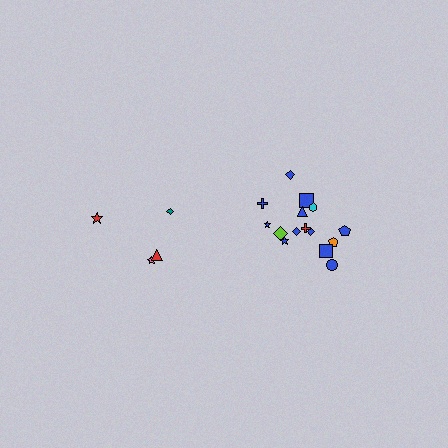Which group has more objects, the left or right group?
The right group.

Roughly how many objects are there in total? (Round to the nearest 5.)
Roughly 20 objects in total.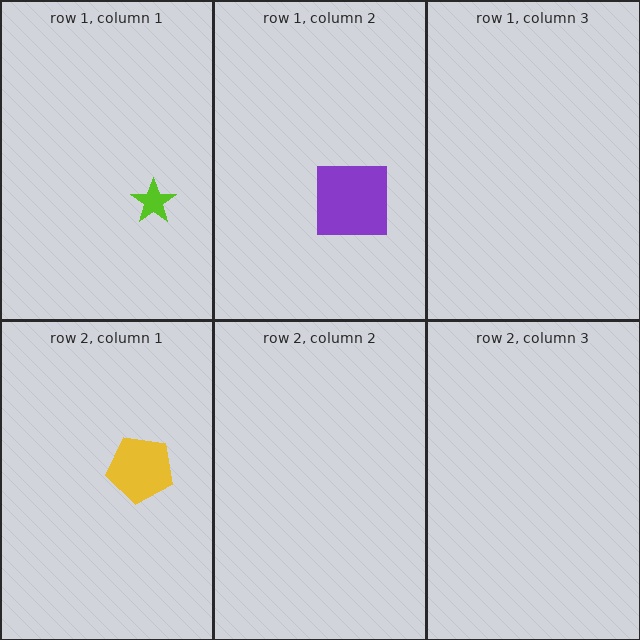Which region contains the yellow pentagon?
The row 2, column 1 region.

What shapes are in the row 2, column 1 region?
The yellow pentagon.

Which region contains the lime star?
The row 1, column 1 region.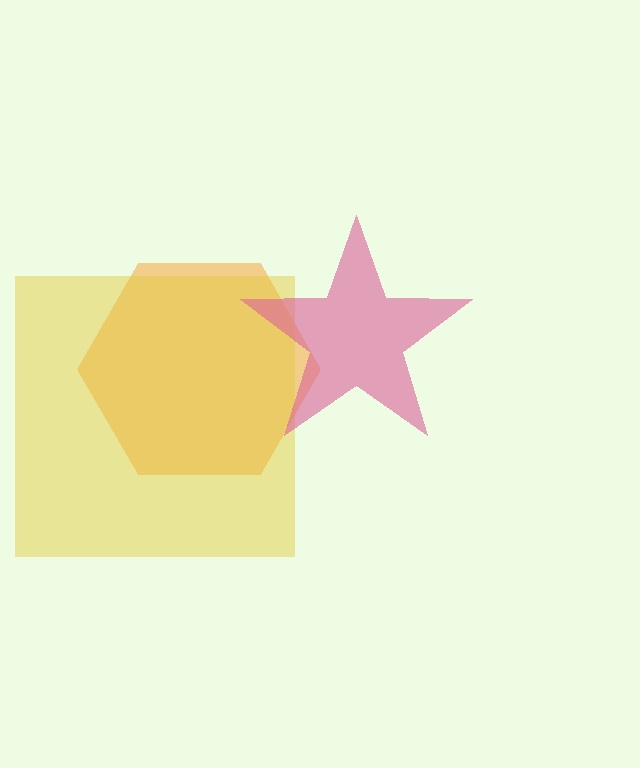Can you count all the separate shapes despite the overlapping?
Yes, there are 3 separate shapes.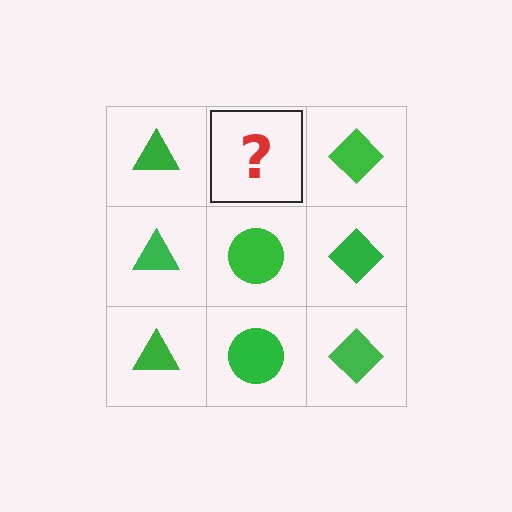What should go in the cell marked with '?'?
The missing cell should contain a green circle.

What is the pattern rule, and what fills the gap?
The rule is that each column has a consistent shape. The gap should be filled with a green circle.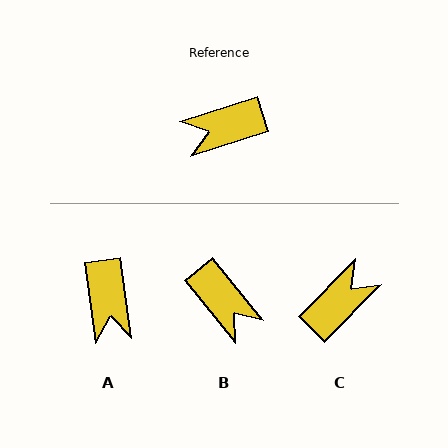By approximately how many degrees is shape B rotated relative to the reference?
Approximately 112 degrees counter-clockwise.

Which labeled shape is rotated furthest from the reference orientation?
C, about 152 degrees away.